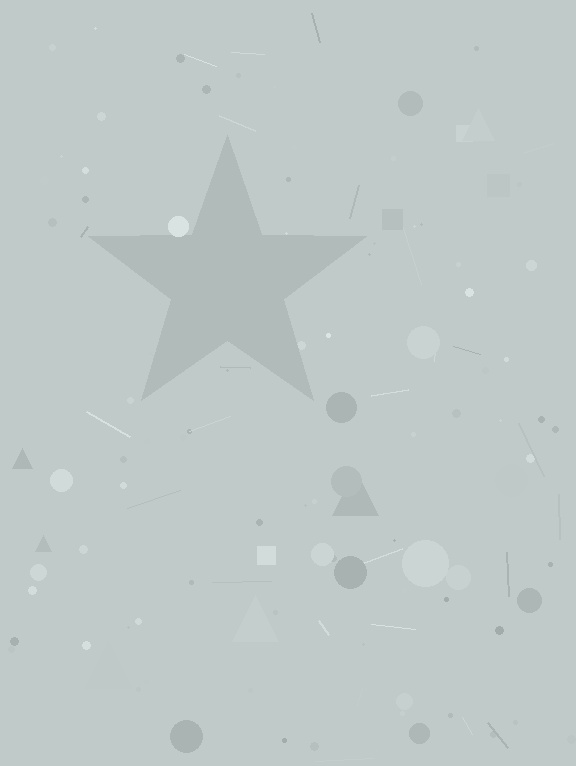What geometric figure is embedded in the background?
A star is embedded in the background.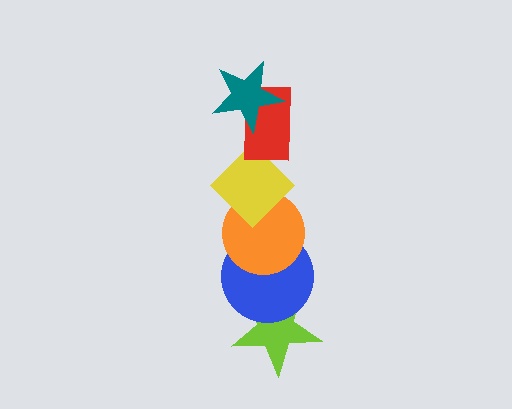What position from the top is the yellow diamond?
The yellow diamond is 3rd from the top.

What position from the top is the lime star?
The lime star is 6th from the top.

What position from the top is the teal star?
The teal star is 1st from the top.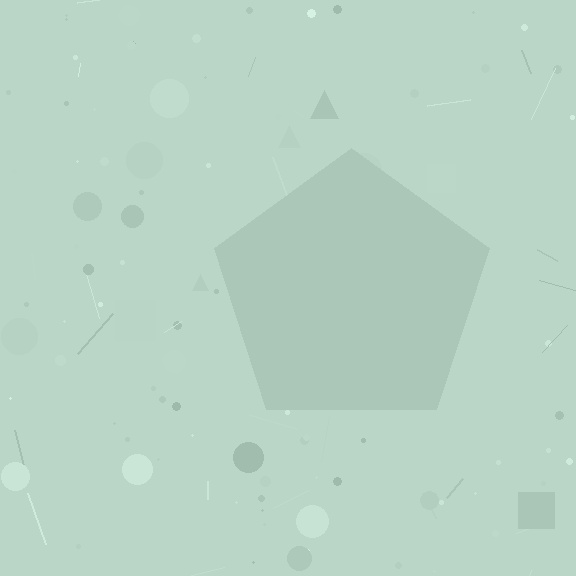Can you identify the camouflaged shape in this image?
The camouflaged shape is a pentagon.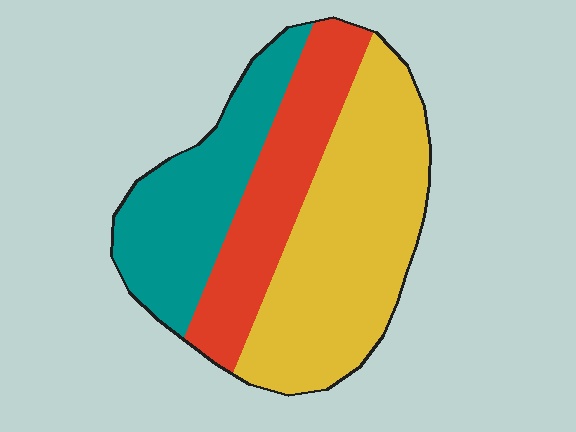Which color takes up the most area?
Yellow, at roughly 45%.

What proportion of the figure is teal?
Teal covers around 30% of the figure.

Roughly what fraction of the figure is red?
Red takes up about one quarter (1/4) of the figure.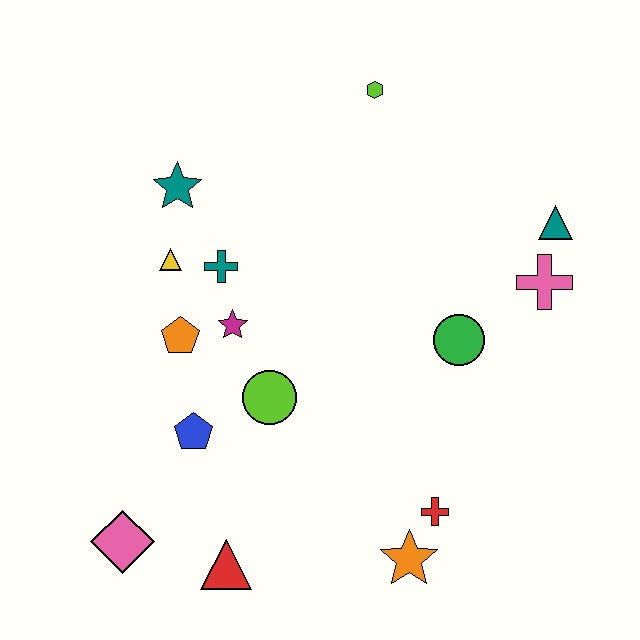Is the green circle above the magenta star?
No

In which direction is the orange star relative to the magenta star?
The orange star is below the magenta star.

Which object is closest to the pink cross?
The teal triangle is closest to the pink cross.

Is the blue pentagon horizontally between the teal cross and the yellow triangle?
Yes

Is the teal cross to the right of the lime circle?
No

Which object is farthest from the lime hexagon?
The pink diamond is farthest from the lime hexagon.